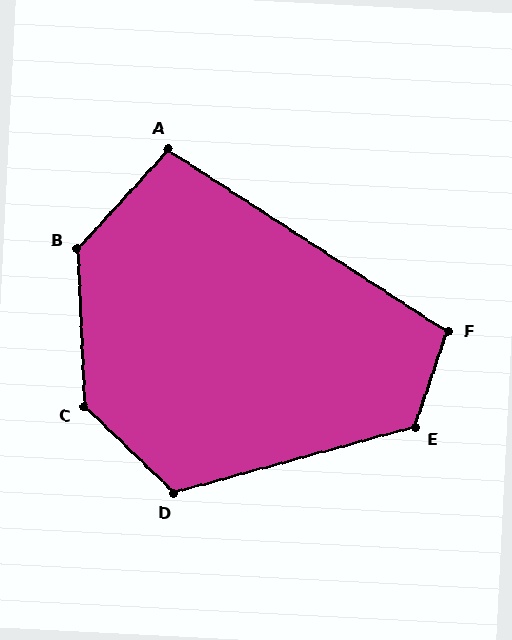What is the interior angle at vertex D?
Approximately 120 degrees (obtuse).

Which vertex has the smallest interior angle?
A, at approximately 99 degrees.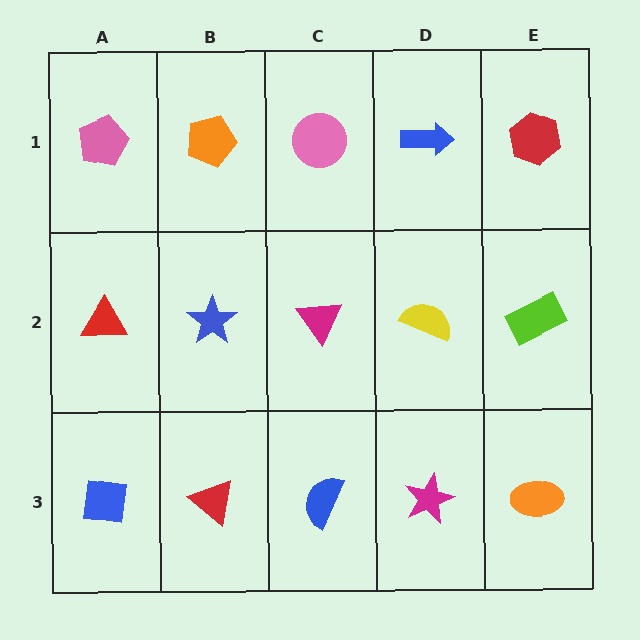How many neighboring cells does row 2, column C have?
4.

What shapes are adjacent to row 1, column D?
A yellow semicircle (row 2, column D), a pink circle (row 1, column C), a red hexagon (row 1, column E).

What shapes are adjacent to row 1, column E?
A lime rectangle (row 2, column E), a blue arrow (row 1, column D).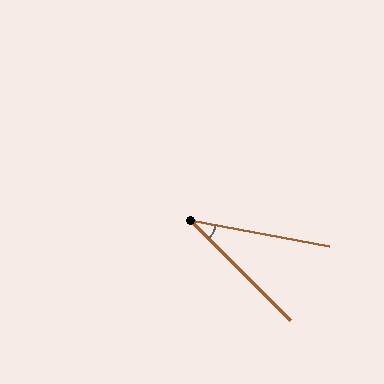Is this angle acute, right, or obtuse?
It is acute.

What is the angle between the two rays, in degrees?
Approximately 34 degrees.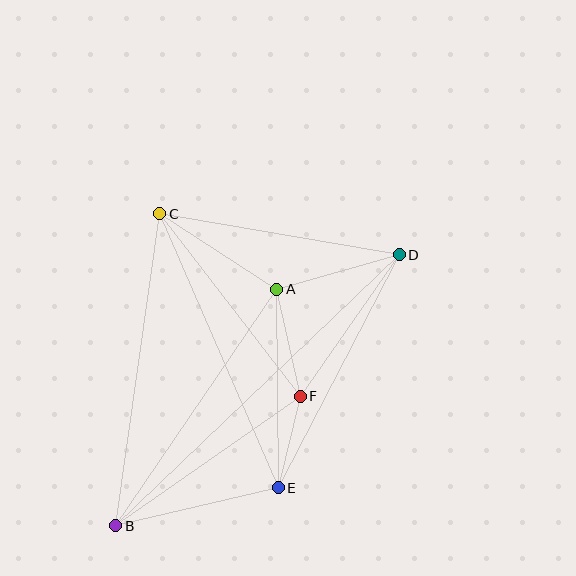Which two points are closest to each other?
Points E and F are closest to each other.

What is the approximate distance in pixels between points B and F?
The distance between B and F is approximately 226 pixels.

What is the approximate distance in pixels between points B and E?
The distance between B and E is approximately 167 pixels.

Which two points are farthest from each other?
Points B and D are farthest from each other.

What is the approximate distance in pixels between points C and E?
The distance between C and E is approximately 298 pixels.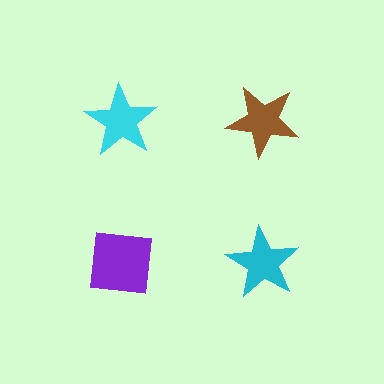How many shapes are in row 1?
2 shapes.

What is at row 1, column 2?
A brown star.